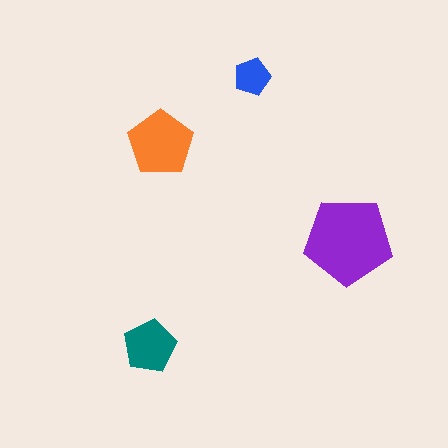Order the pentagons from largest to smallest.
the purple one, the orange one, the teal one, the blue one.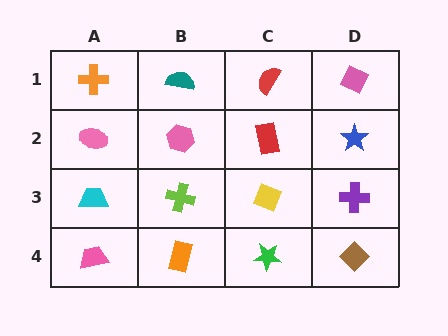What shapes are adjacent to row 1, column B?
A pink hexagon (row 2, column B), an orange cross (row 1, column A), a red semicircle (row 1, column C).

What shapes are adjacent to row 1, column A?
A pink ellipse (row 2, column A), a teal semicircle (row 1, column B).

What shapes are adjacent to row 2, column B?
A teal semicircle (row 1, column B), a lime cross (row 3, column B), a pink ellipse (row 2, column A), a red rectangle (row 2, column C).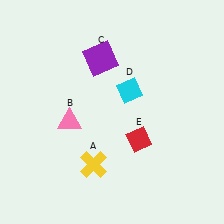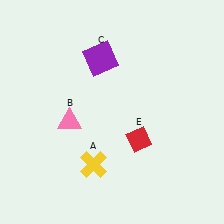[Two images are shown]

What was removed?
The cyan diamond (D) was removed in Image 2.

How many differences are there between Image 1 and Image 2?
There is 1 difference between the two images.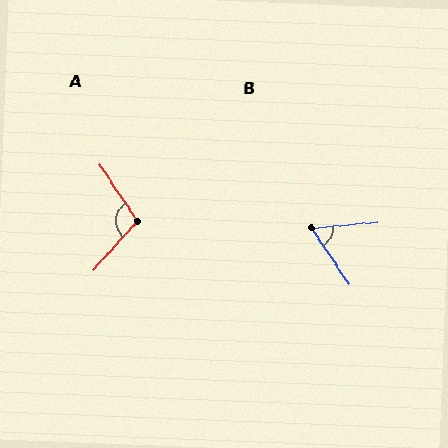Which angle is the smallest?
B, at approximately 61 degrees.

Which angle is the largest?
A, at approximately 104 degrees.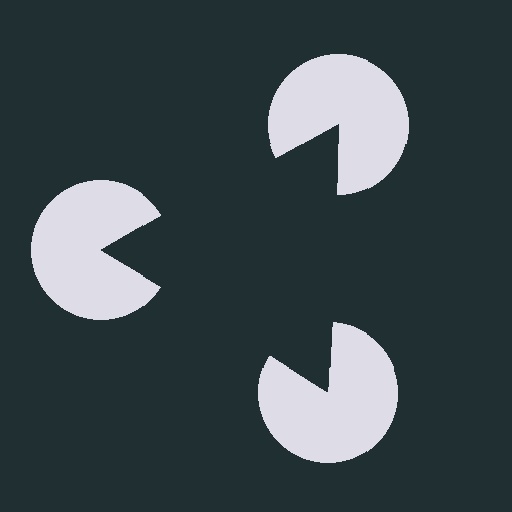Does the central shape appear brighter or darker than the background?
It typically appears slightly darker than the background, even though no actual brightness change is drawn.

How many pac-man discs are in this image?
There are 3 — one at each vertex of the illusory triangle.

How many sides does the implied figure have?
3 sides.